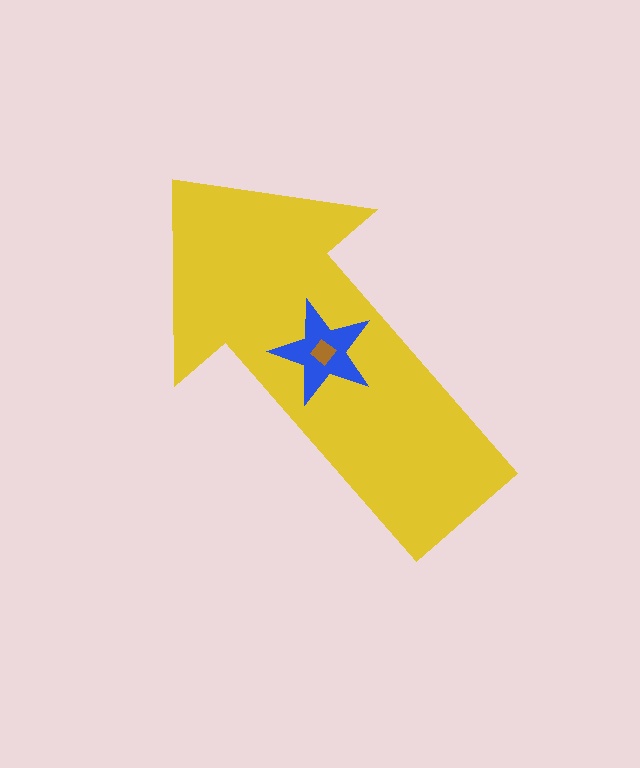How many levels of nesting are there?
3.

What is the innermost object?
The brown diamond.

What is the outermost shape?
The yellow arrow.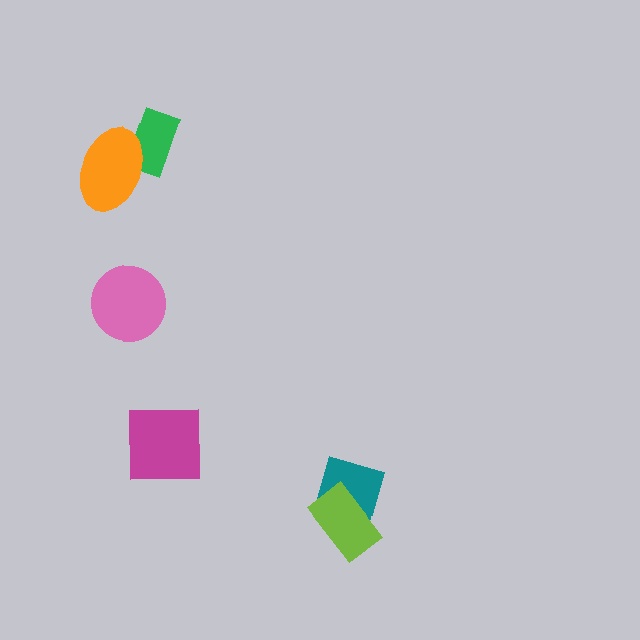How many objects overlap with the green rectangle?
1 object overlaps with the green rectangle.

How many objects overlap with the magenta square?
0 objects overlap with the magenta square.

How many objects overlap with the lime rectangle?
1 object overlaps with the lime rectangle.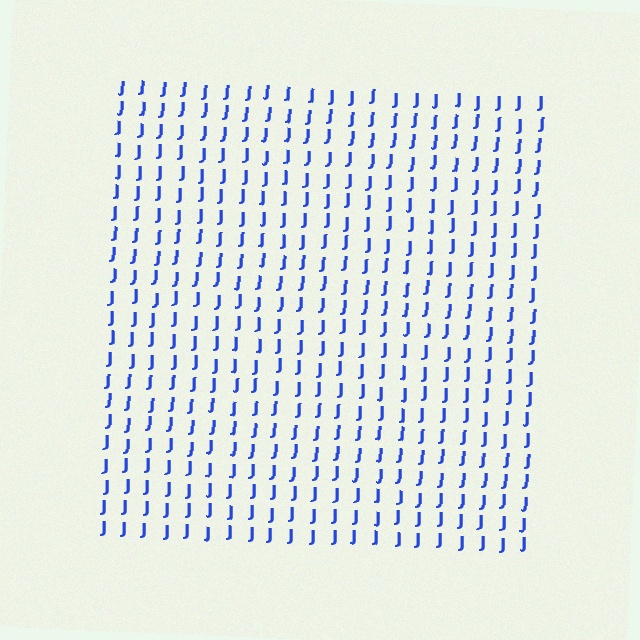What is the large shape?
The large shape is a square.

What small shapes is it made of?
It is made of small letter J's.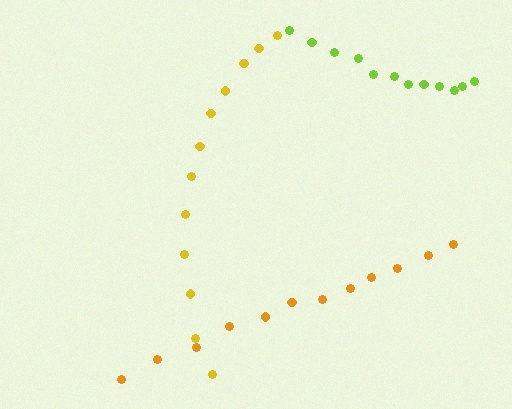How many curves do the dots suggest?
There are 3 distinct paths.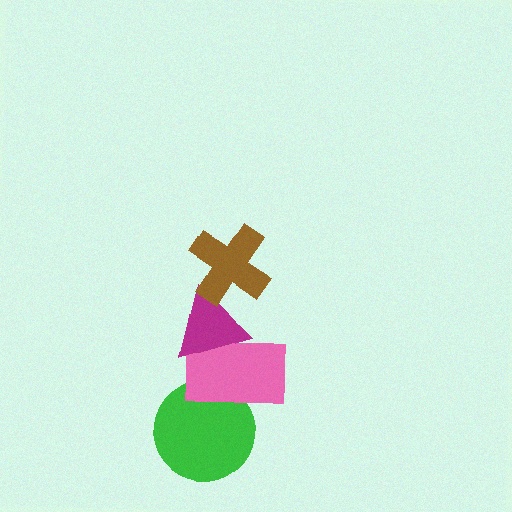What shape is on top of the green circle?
The pink rectangle is on top of the green circle.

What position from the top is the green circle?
The green circle is 4th from the top.